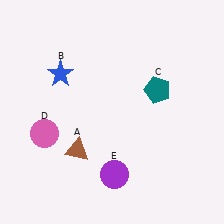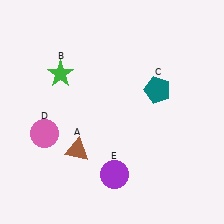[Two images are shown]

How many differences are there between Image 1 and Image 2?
There is 1 difference between the two images.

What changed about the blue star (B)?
In Image 1, B is blue. In Image 2, it changed to green.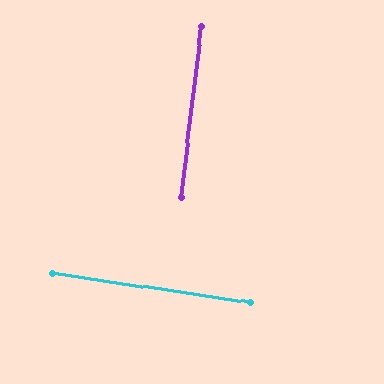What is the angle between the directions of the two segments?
Approximately 88 degrees.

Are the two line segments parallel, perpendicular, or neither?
Perpendicular — they meet at approximately 88°.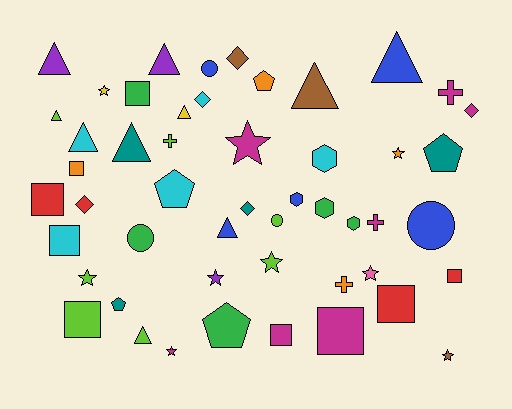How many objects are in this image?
There are 50 objects.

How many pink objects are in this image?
There is 1 pink object.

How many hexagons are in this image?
There are 4 hexagons.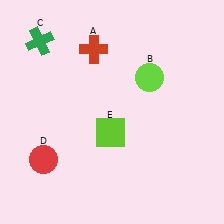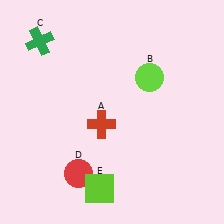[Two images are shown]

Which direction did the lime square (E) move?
The lime square (E) moved down.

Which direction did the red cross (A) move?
The red cross (A) moved down.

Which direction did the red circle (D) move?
The red circle (D) moved right.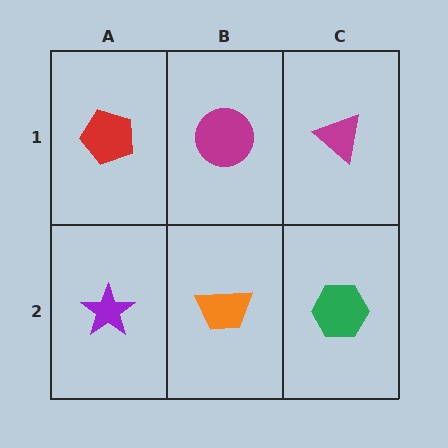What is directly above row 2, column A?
A red pentagon.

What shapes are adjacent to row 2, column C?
A magenta triangle (row 1, column C), an orange trapezoid (row 2, column B).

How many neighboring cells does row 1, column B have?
3.